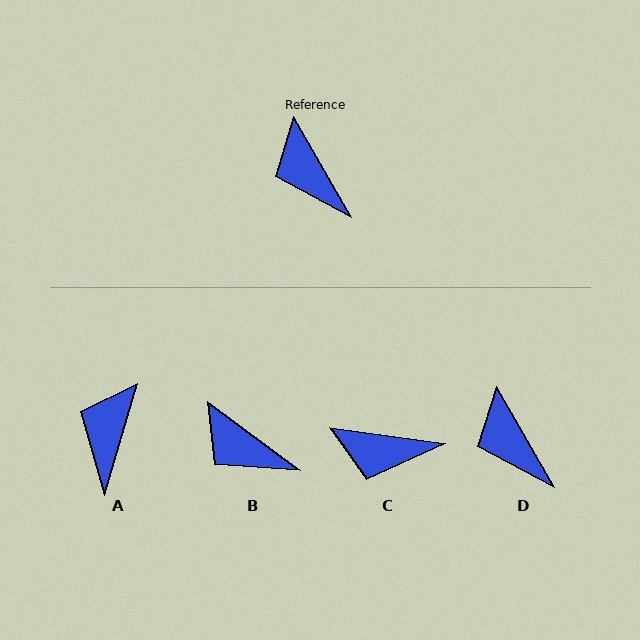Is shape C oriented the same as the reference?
No, it is off by about 52 degrees.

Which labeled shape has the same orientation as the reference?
D.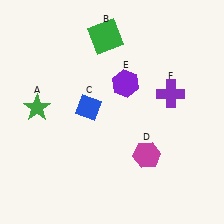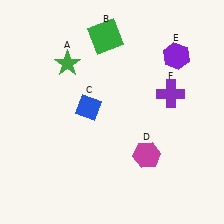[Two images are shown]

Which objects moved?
The objects that moved are: the green star (A), the purple hexagon (E).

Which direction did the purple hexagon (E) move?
The purple hexagon (E) moved right.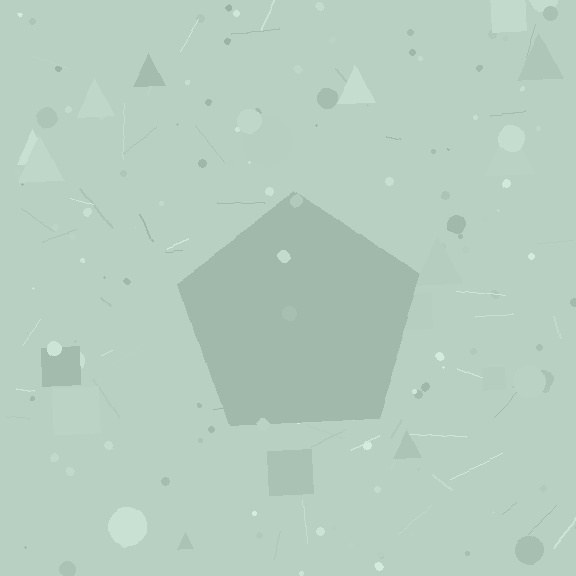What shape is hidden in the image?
A pentagon is hidden in the image.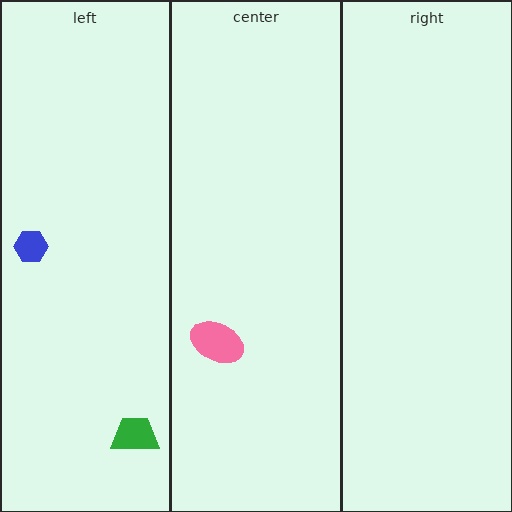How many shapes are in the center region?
1.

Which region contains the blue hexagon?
The left region.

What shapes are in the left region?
The green trapezoid, the blue hexagon.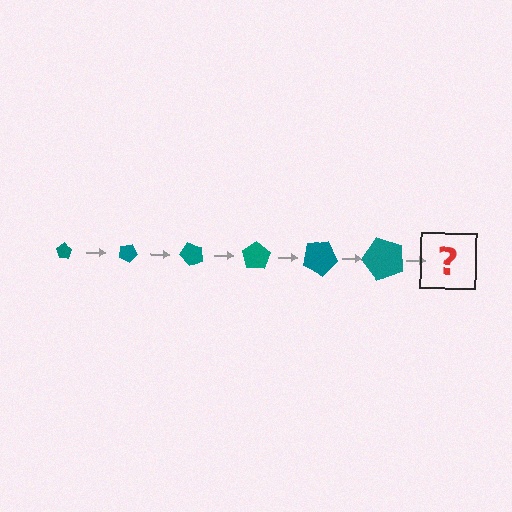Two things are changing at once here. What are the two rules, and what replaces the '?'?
The two rules are that the pentagon grows larger each step and it rotates 25 degrees each step. The '?' should be a pentagon, larger than the previous one and rotated 150 degrees from the start.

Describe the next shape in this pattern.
It should be a pentagon, larger than the previous one and rotated 150 degrees from the start.